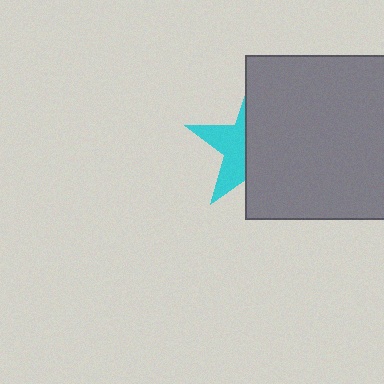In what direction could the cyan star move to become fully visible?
The cyan star could move left. That would shift it out from behind the gray square entirely.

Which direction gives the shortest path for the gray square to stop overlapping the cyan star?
Moving right gives the shortest separation.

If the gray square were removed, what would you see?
You would see the complete cyan star.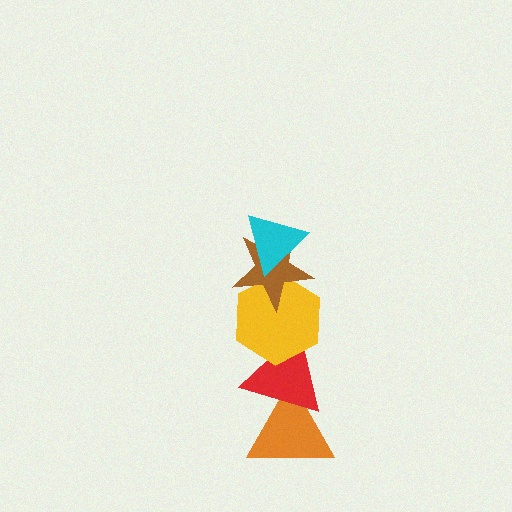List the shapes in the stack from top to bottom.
From top to bottom: the cyan triangle, the brown star, the yellow hexagon, the red triangle, the orange triangle.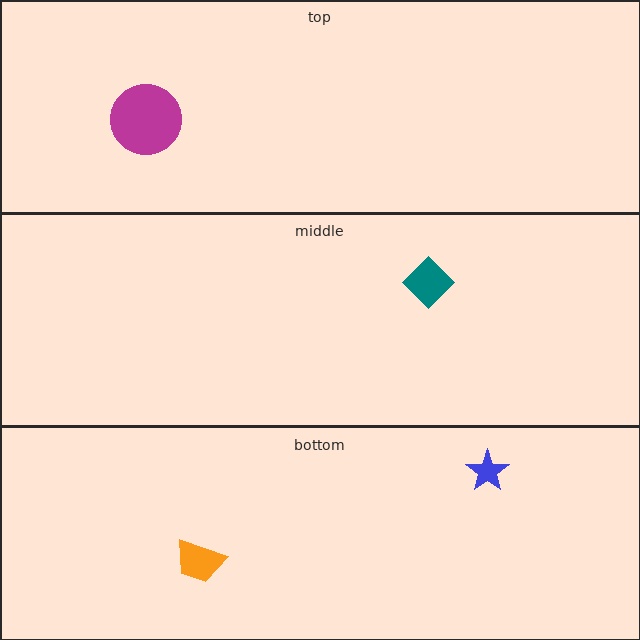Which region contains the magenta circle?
The top region.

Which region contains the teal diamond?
The middle region.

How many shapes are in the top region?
1.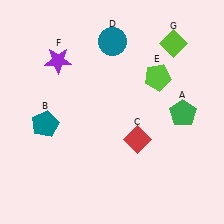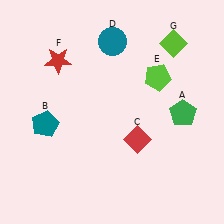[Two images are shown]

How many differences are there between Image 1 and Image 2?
There is 1 difference between the two images.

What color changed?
The star (F) changed from purple in Image 1 to red in Image 2.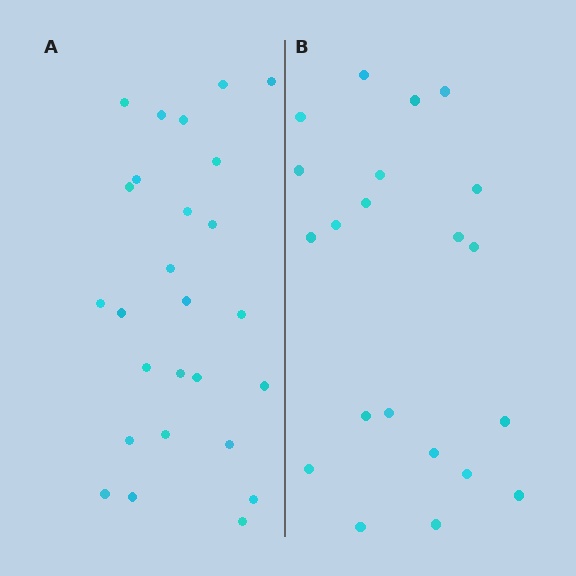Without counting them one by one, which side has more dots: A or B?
Region A (the left region) has more dots.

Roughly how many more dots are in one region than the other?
Region A has about 5 more dots than region B.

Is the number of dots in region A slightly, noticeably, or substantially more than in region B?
Region A has only slightly more — the two regions are fairly close. The ratio is roughly 1.2 to 1.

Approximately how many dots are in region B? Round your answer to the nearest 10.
About 20 dots. (The exact count is 21, which rounds to 20.)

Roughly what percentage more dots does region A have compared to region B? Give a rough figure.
About 25% more.